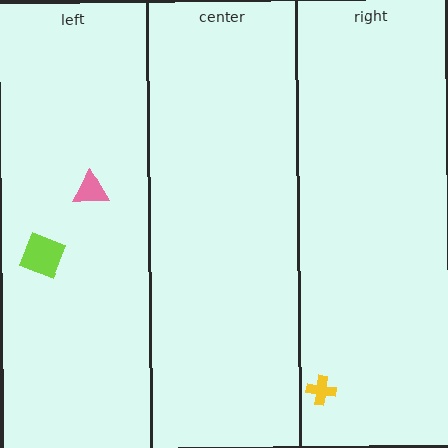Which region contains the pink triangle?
The left region.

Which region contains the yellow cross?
The right region.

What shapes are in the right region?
The yellow cross.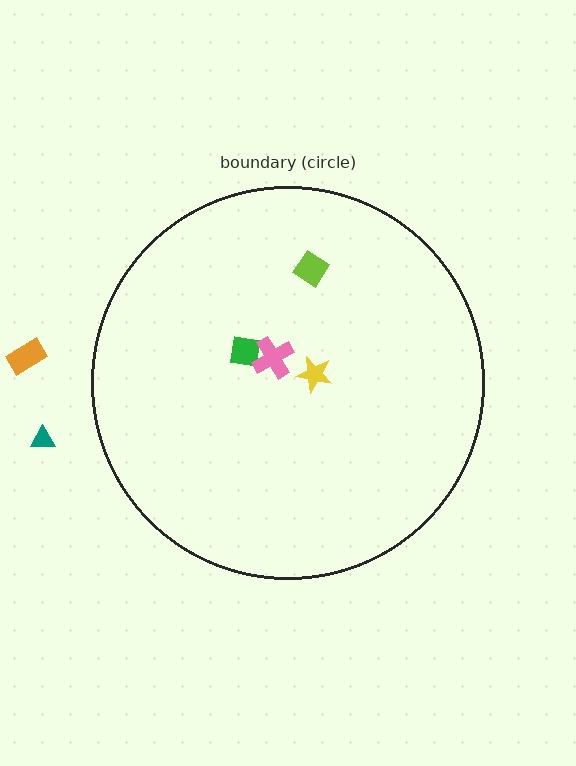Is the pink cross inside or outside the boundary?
Inside.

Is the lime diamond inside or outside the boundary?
Inside.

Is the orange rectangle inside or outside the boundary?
Outside.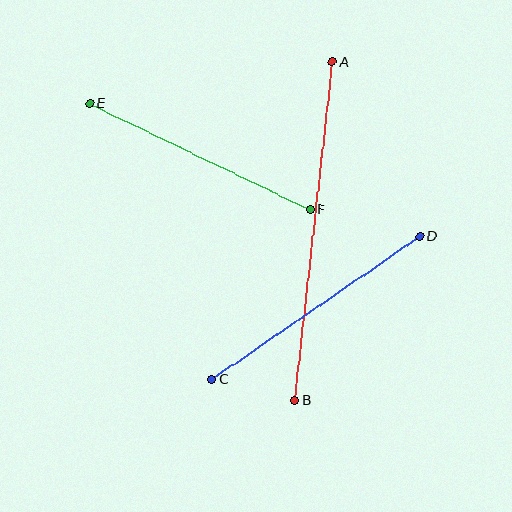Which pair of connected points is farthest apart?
Points A and B are farthest apart.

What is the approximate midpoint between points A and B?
The midpoint is at approximately (313, 231) pixels.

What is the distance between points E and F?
The distance is approximately 244 pixels.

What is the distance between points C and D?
The distance is approximately 252 pixels.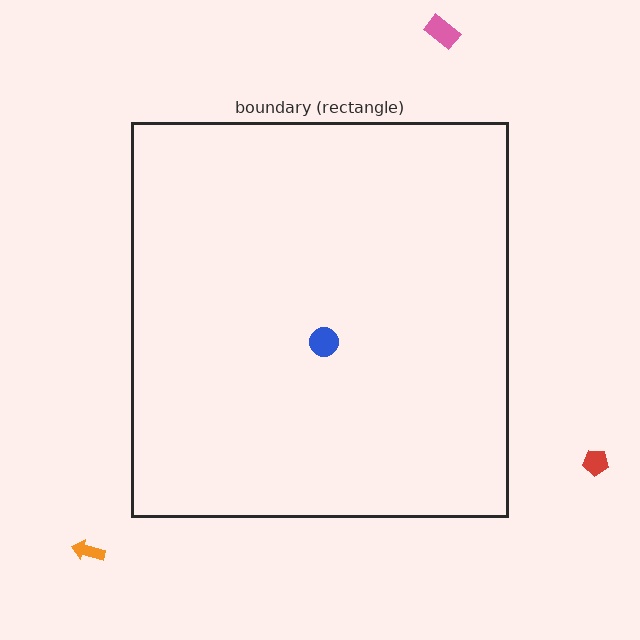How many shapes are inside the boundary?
1 inside, 3 outside.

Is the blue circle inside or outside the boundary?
Inside.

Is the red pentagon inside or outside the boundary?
Outside.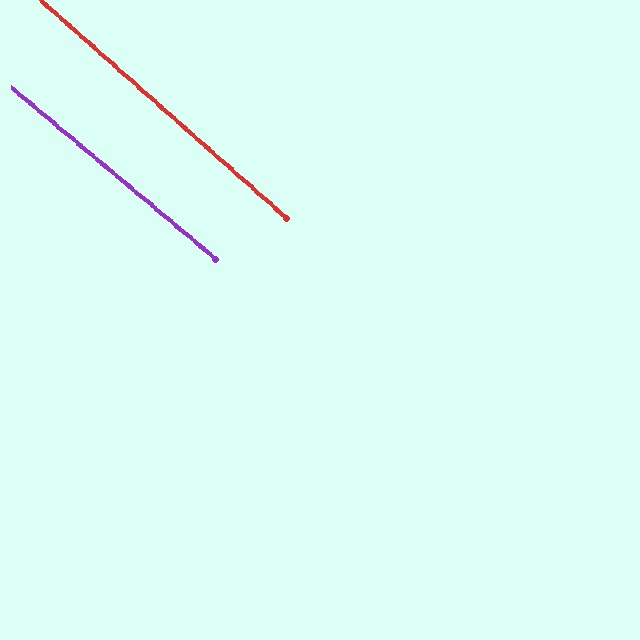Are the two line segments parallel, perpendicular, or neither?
Parallel — their directions differ by only 1.6°.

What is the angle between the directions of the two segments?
Approximately 2 degrees.